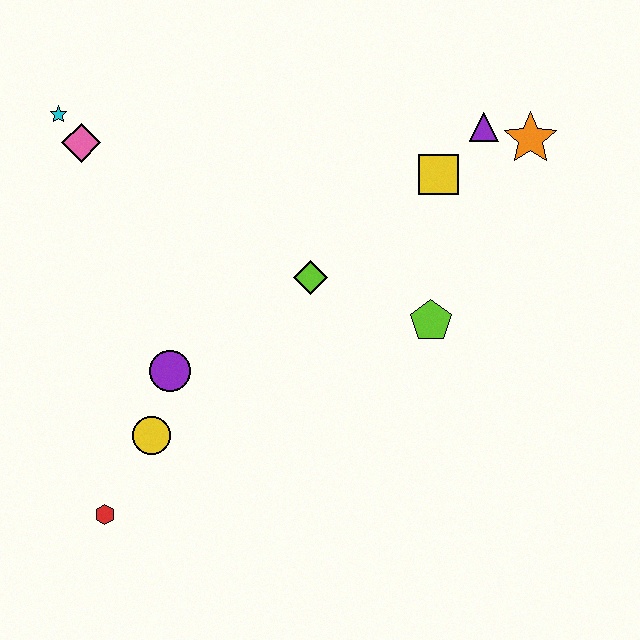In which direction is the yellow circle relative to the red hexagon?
The yellow circle is above the red hexagon.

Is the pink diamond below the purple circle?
No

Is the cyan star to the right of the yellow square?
No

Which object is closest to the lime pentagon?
The lime diamond is closest to the lime pentagon.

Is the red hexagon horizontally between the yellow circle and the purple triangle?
No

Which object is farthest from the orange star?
The red hexagon is farthest from the orange star.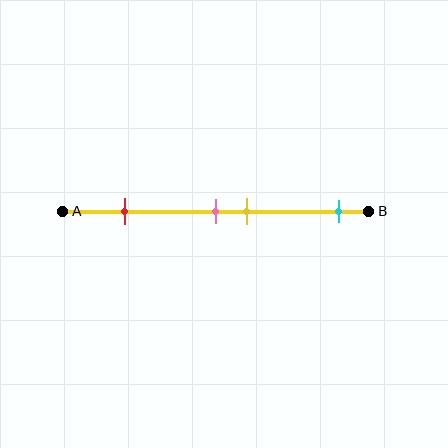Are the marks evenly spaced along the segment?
No, the marks are not evenly spaced.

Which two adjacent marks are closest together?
The pink and yellow marks are the closest adjacent pair.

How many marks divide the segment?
There are 4 marks dividing the segment.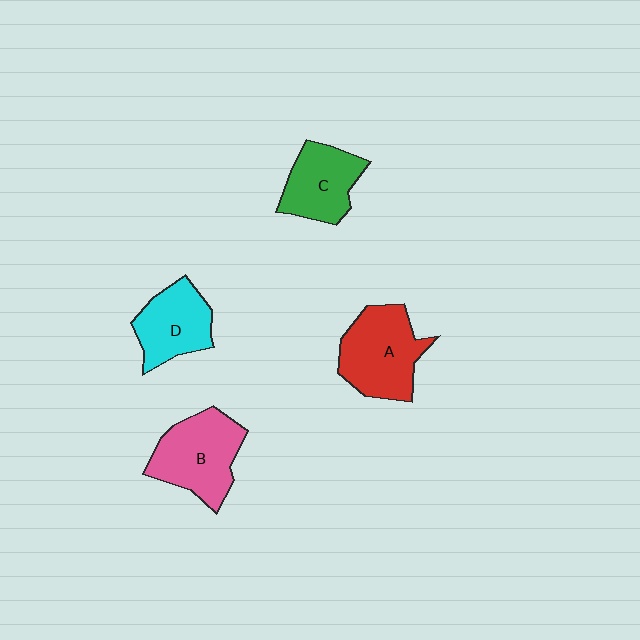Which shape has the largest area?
Shape A (red).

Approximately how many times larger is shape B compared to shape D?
Approximately 1.3 times.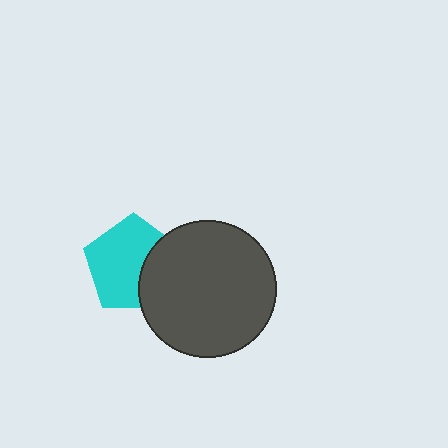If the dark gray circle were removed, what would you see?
You would see the complete cyan pentagon.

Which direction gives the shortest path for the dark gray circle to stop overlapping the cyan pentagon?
Moving right gives the shortest separation.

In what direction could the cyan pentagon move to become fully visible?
The cyan pentagon could move left. That would shift it out from behind the dark gray circle entirely.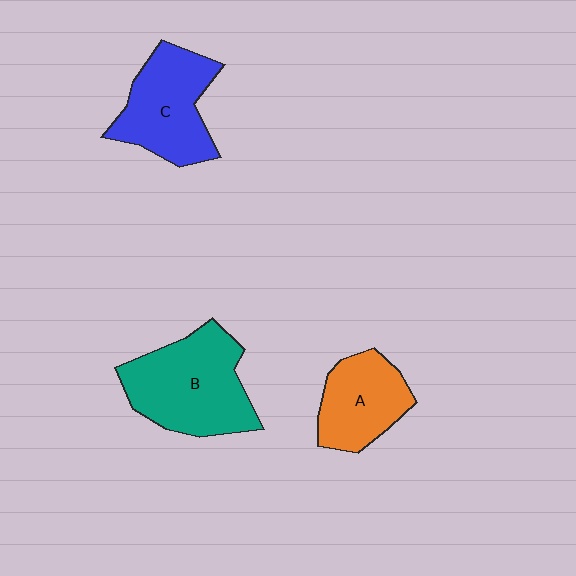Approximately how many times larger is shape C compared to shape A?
Approximately 1.3 times.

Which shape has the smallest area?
Shape A (orange).